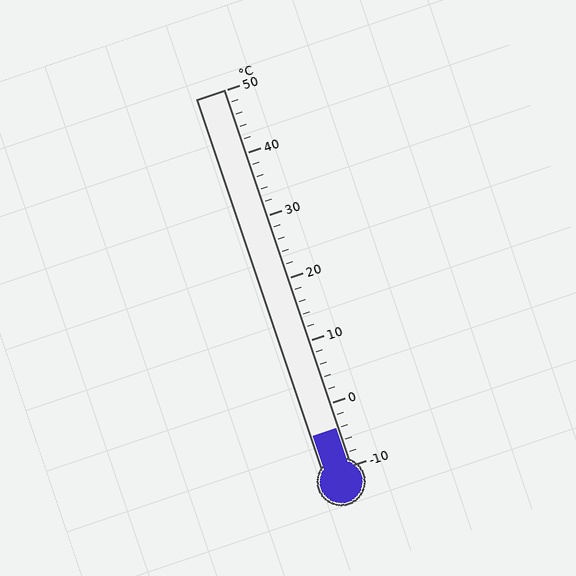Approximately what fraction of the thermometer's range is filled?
The thermometer is filled to approximately 10% of its range.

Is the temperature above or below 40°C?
The temperature is below 40°C.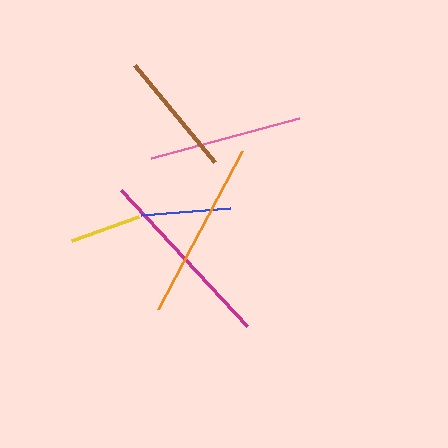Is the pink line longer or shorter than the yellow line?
The pink line is longer than the yellow line.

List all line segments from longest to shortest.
From longest to shortest: magenta, orange, pink, brown, blue, yellow.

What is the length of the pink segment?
The pink segment is approximately 153 pixels long.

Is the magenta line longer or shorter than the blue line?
The magenta line is longer than the blue line.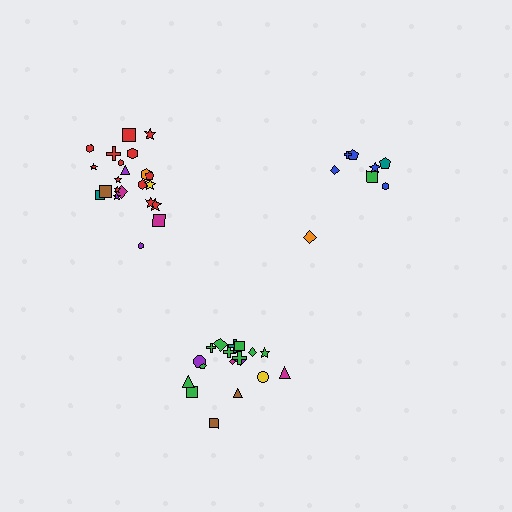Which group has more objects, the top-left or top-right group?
The top-left group.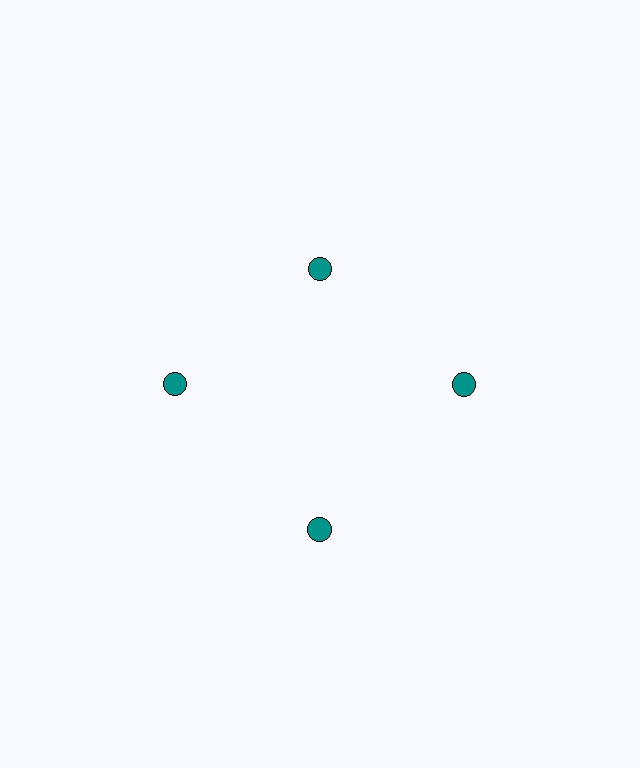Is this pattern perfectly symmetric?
No. The 4 teal circles are arranged in a ring, but one element near the 12 o'clock position is pulled inward toward the center, breaking the 4-fold rotational symmetry.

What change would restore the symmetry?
The symmetry would be restored by moving it outward, back onto the ring so that all 4 circles sit at equal angles and equal distance from the center.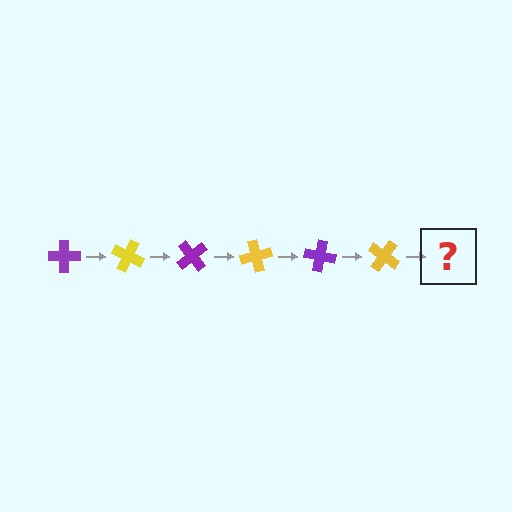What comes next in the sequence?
The next element should be a purple cross, rotated 150 degrees from the start.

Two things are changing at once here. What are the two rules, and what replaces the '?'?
The two rules are that it rotates 25 degrees each step and the color cycles through purple and yellow. The '?' should be a purple cross, rotated 150 degrees from the start.